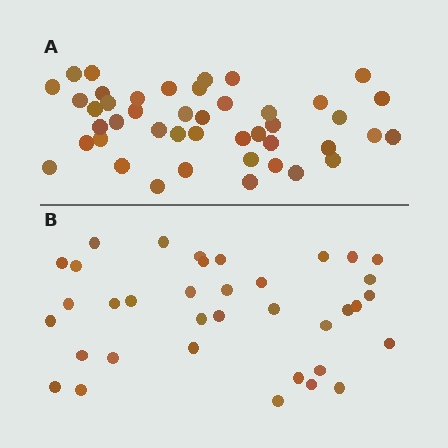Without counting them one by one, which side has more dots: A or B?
Region A (the top region) has more dots.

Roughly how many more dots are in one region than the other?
Region A has roughly 8 or so more dots than region B.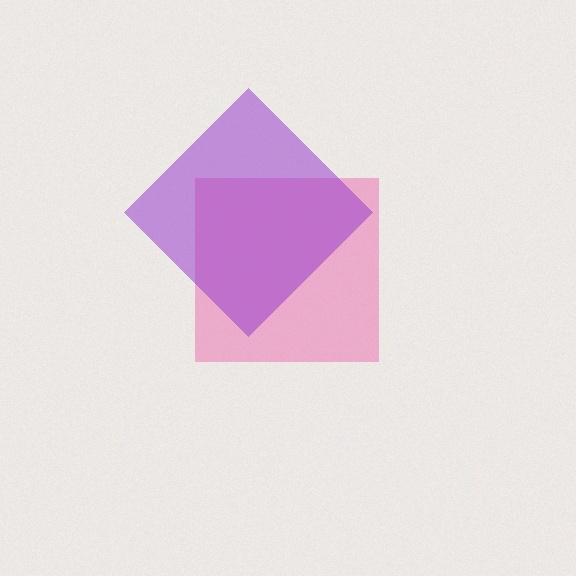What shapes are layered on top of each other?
The layered shapes are: a pink square, a purple diamond.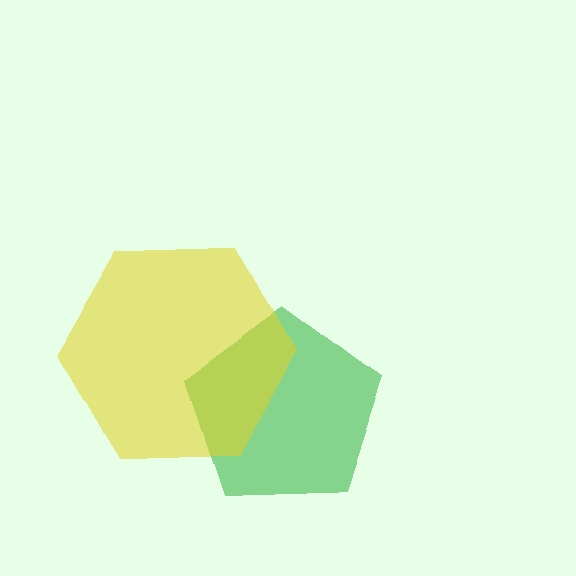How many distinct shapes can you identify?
There are 2 distinct shapes: a green pentagon, a yellow hexagon.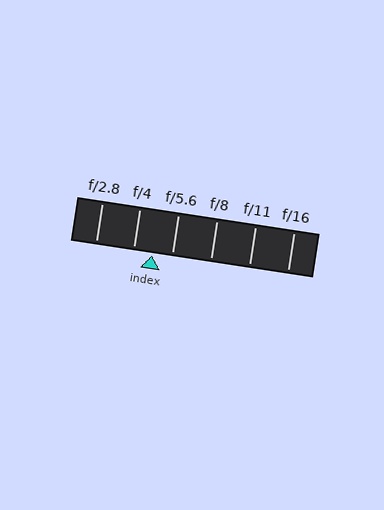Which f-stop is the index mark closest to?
The index mark is closest to f/4.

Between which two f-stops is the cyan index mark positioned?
The index mark is between f/4 and f/5.6.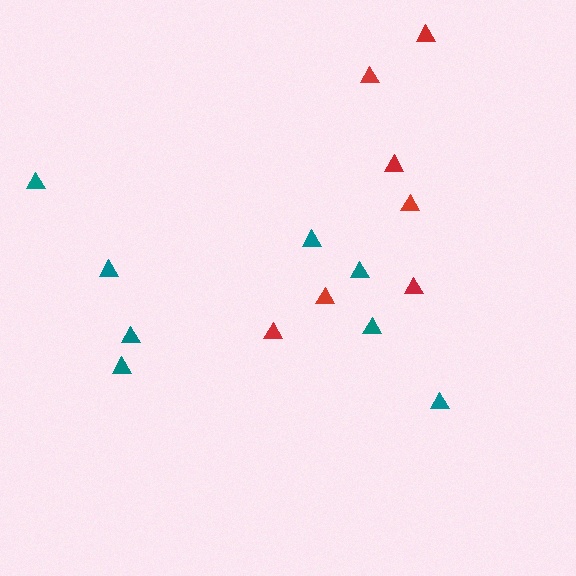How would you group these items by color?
There are 2 groups: one group of red triangles (7) and one group of teal triangles (8).